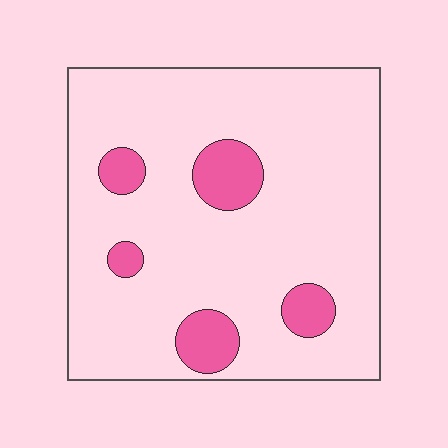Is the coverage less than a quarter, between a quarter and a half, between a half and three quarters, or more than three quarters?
Less than a quarter.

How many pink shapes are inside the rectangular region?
5.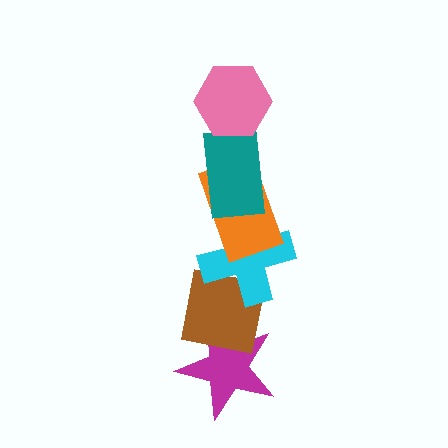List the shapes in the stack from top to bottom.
From top to bottom: the pink hexagon, the teal rectangle, the orange rectangle, the cyan cross, the brown square, the magenta star.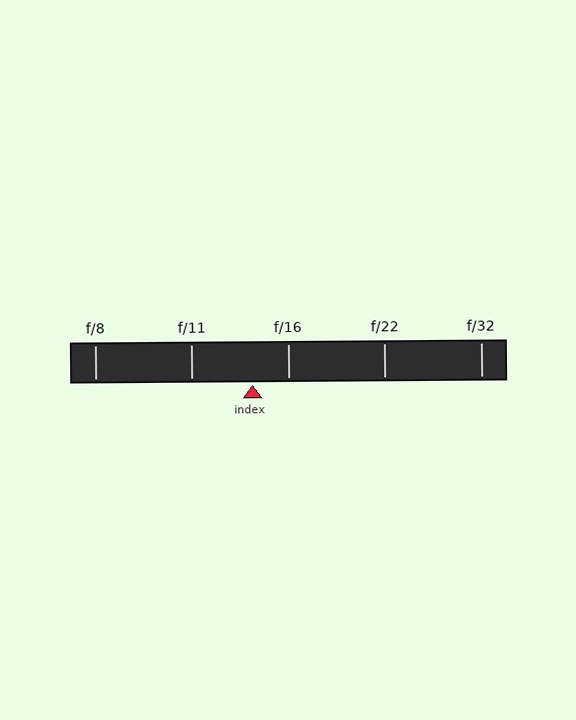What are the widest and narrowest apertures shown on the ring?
The widest aperture shown is f/8 and the narrowest is f/32.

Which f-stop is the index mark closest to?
The index mark is closest to f/16.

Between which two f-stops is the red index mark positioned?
The index mark is between f/11 and f/16.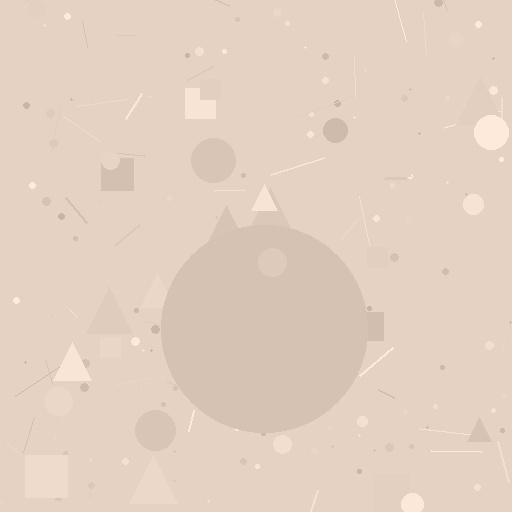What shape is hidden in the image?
A circle is hidden in the image.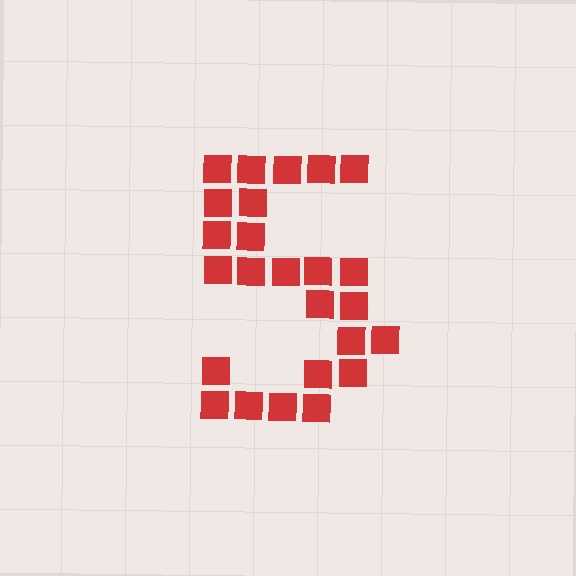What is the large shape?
The large shape is the digit 5.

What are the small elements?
The small elements are squares.